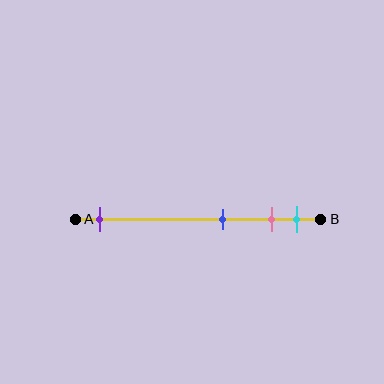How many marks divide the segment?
There are 4 marks dividing the segment.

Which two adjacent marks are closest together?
The pink and cyan marks are the closest adjacent pair.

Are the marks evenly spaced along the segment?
No, the marks are not evenly spaced.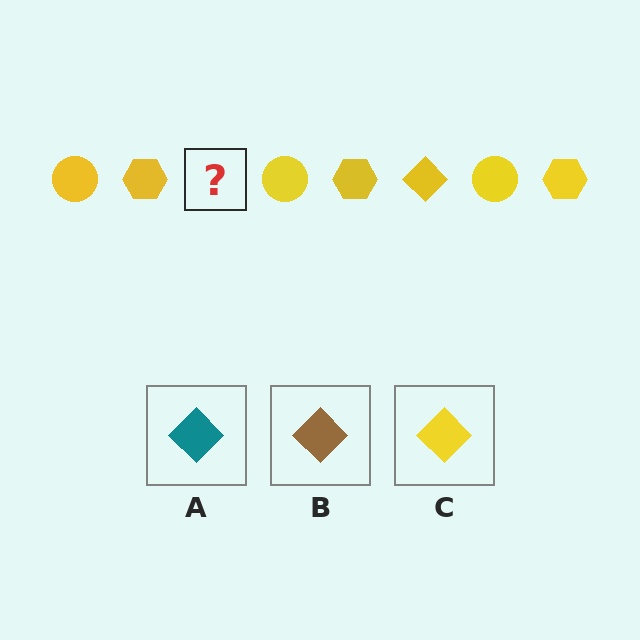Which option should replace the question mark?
Option C.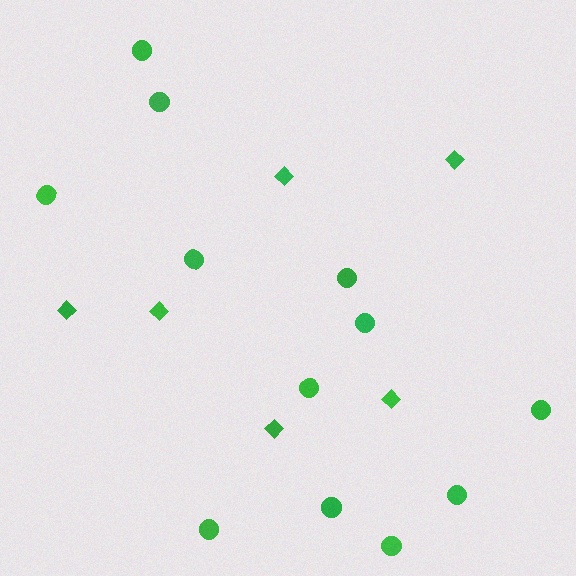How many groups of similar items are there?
There are 2 groups: one group of diamonds (6) and one group of circles (12).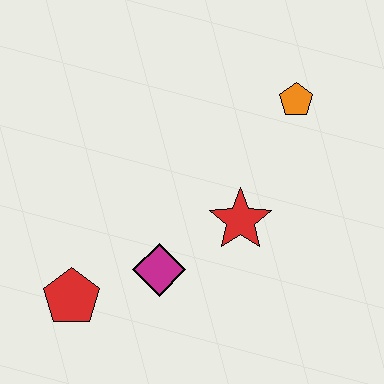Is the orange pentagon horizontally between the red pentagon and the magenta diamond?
No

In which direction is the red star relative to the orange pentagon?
The red star is below the orange pentagon.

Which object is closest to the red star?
The magenta diamond is closest to the red star.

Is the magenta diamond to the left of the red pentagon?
No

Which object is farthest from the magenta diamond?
The orange pentagon is farthest from the magenta diamond.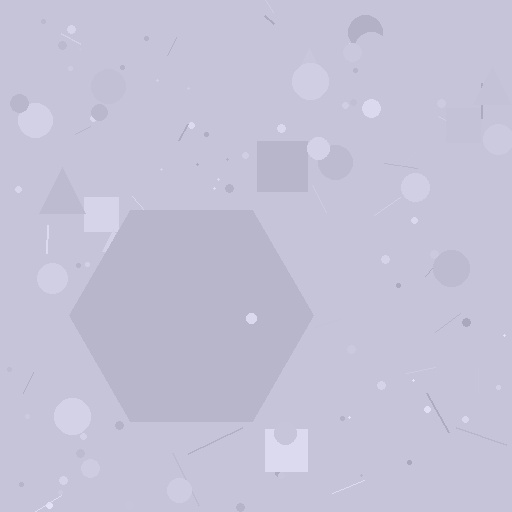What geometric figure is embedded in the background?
A hexagon is embedded in the background.